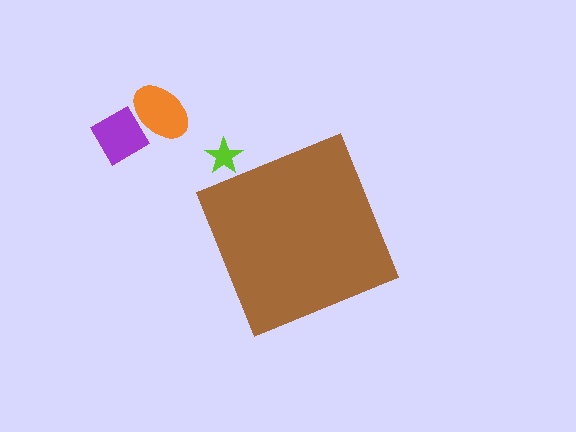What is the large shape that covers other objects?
A brown diamond.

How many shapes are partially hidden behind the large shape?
1 shape is partially hidden.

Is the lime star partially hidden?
Yes, the lime star is partially hidden behind the brown diamond.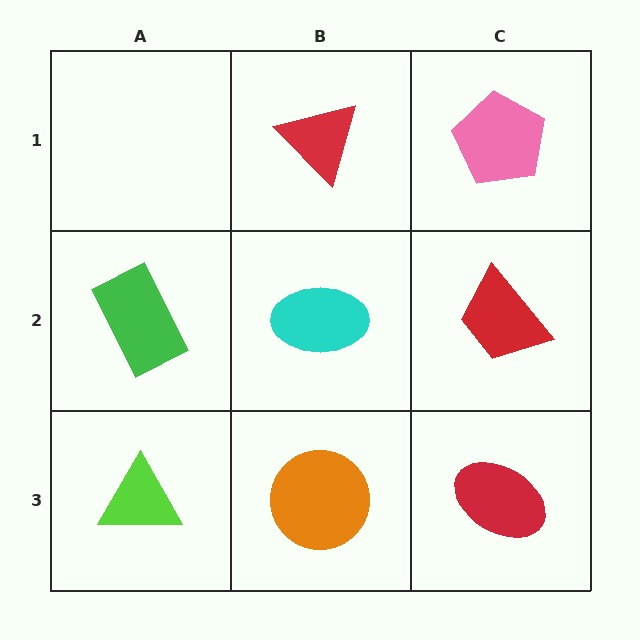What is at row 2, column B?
A cyan ellipse.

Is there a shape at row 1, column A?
No, that cell is empty.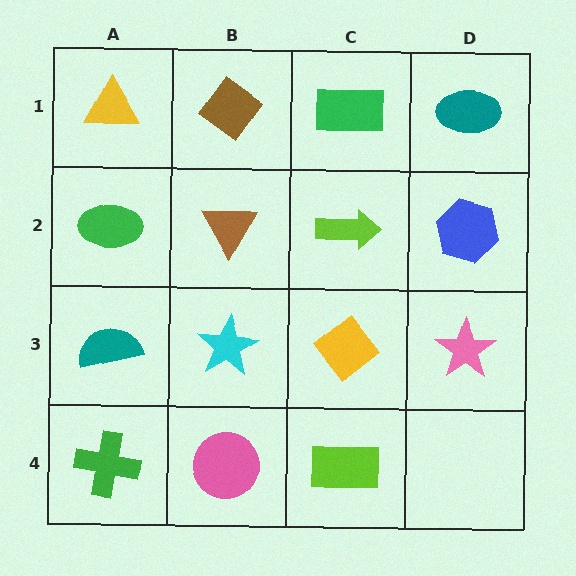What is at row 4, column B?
A pink circle.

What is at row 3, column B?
A cyan star.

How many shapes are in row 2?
4 shapes.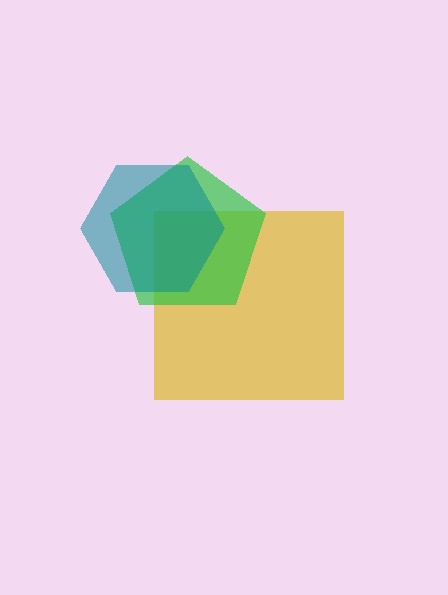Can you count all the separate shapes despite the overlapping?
Yes, there are 3 separate shapes.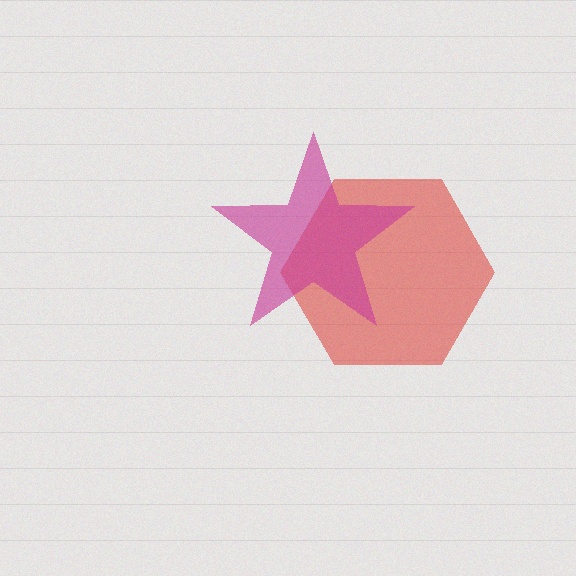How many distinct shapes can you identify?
There are 2 distinct shapes: a red hexagon, a magenta star.